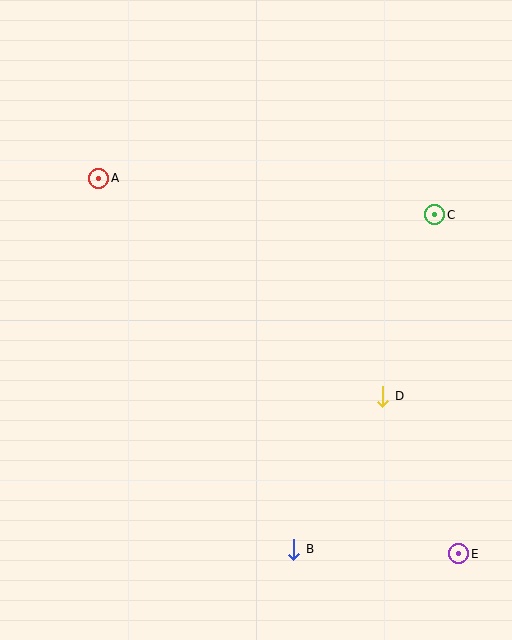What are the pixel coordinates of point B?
Point B is at (294, 549).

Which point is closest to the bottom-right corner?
Point E is closest to the bottom-right corner.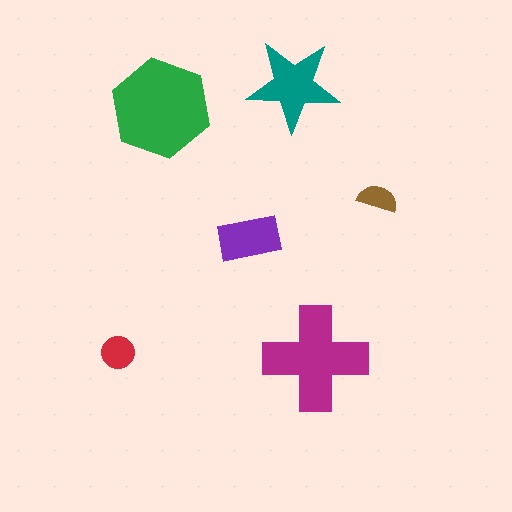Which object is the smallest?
The brown semicircle.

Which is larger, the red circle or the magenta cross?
The magenta cross.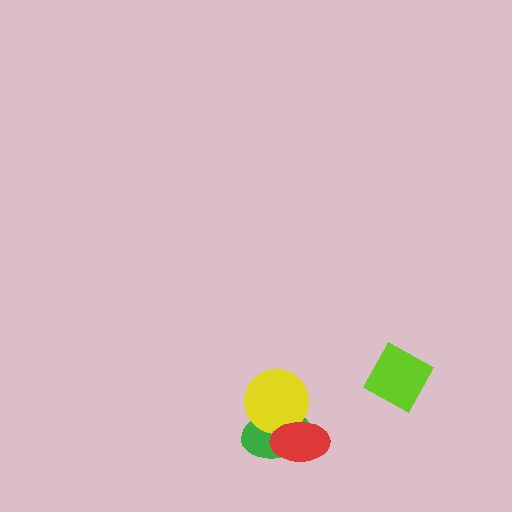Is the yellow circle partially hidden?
Yes, it is partially covered by another shape.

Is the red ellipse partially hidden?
No, no other shape covers it.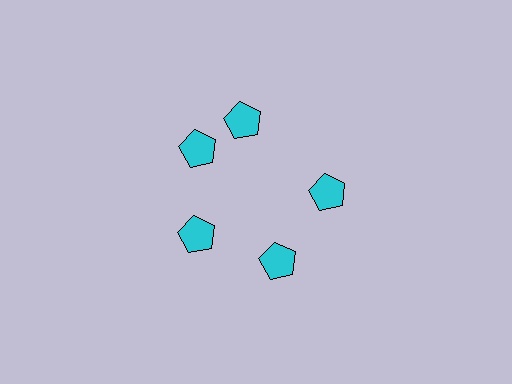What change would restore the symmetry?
The symmetry would be restored by rotating it back into even spacing with its neighbors so that all 5 pentagons sit at equal angles and equal distance from the center.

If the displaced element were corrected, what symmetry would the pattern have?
It would have 5-fold rotational symmetry — the pattern would map onto itself every 72 degrees.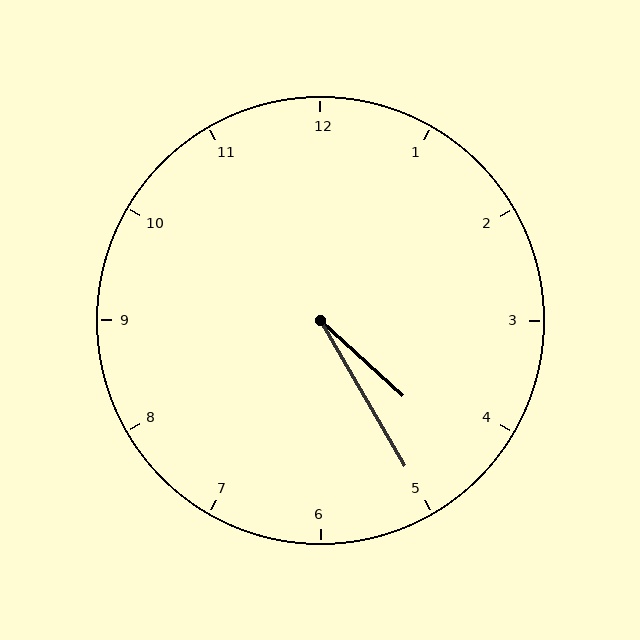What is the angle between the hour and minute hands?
Approximately 18 degrees.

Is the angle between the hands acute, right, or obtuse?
It is acute.